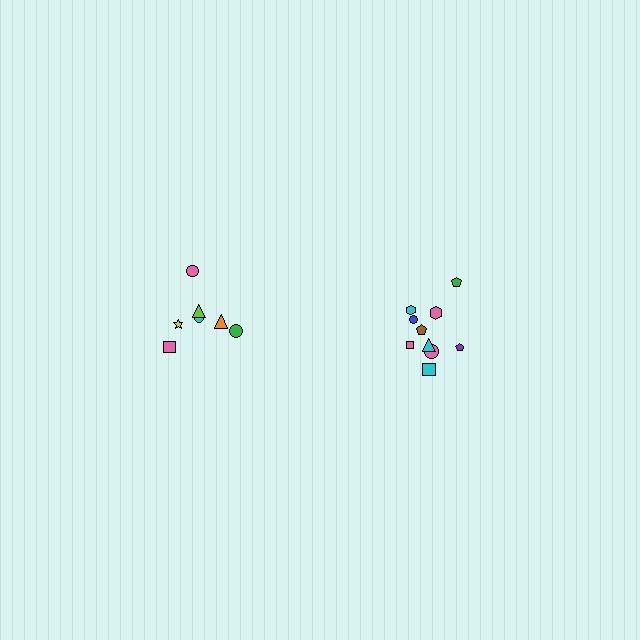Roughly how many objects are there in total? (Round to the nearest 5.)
Roughly 15 objects in total.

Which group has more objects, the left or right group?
The right group.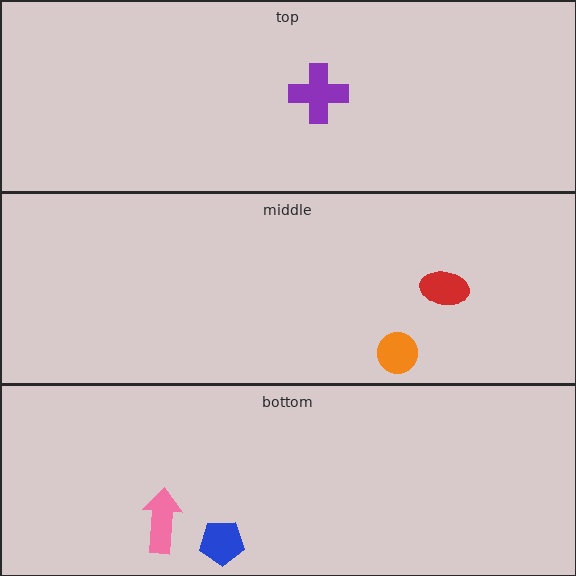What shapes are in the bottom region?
The pink arrow, the blue pentagon.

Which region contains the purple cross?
The top region.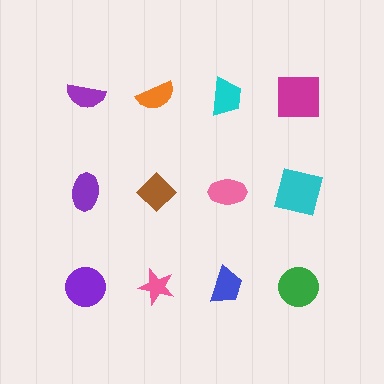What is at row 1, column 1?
A purple semicircle.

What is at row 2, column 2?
A brown diamond.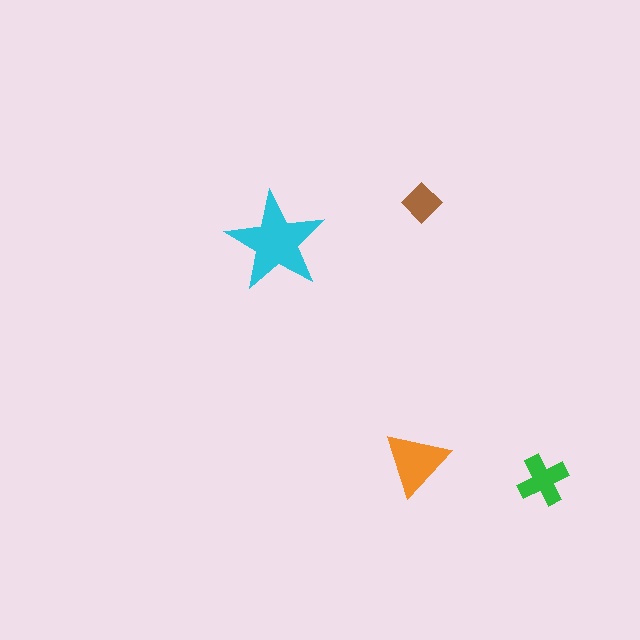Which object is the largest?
The cyan star.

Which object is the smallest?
The brown diamond.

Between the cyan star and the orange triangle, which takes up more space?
The cyan star.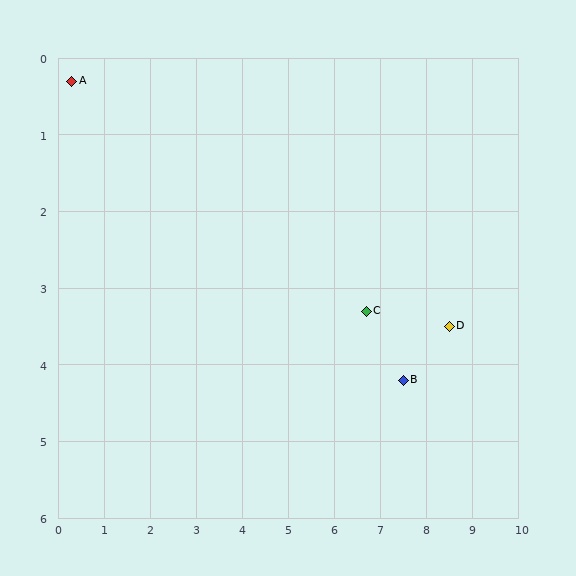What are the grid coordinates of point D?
Point D is at approximately (8.5, 3.5).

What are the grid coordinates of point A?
Point A is at approximately (0.3, 0.3).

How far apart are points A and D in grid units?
Points A and D are about 8.8 grid units apart.